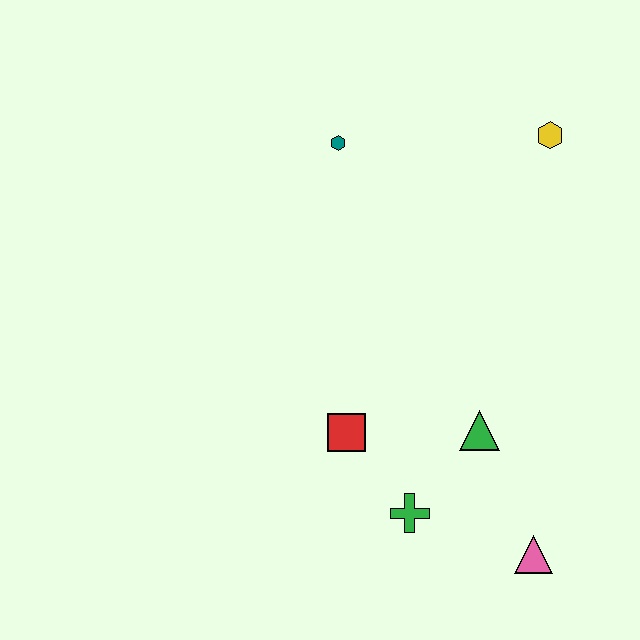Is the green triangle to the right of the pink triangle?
No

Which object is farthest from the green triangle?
The teal hexagon is farthest from the green triangle.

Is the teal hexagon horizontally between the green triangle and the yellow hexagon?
No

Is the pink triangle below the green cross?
Yes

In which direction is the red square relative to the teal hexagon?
The red square is below the teal hexagon.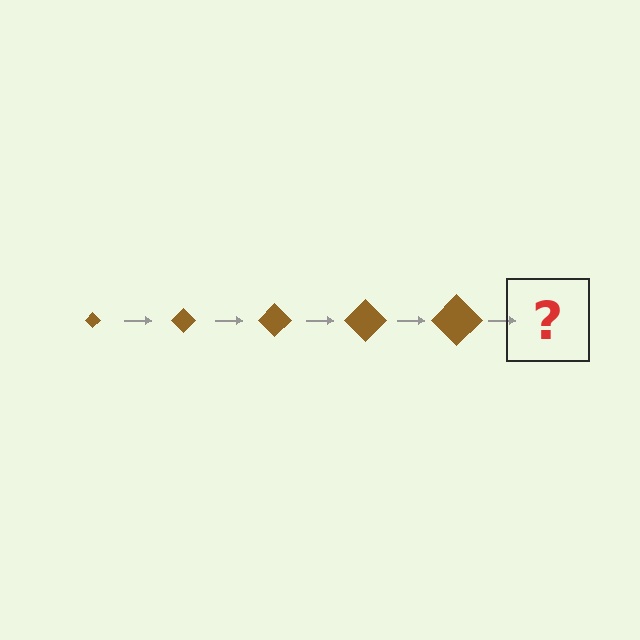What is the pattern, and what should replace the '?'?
The pattern is that the diamond gets progressively larger each step. The '?' should be a brown diamond, larger than the previous one.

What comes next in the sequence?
The next element should be a brown diamond, larger than the previous one.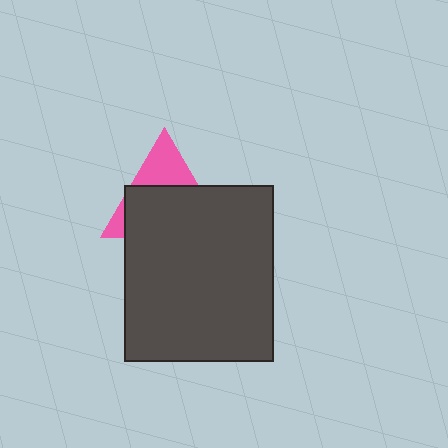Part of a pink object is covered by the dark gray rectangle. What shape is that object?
It is a triangle.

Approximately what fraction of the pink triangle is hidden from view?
Roughly 65% of the pink triangle is hidden behind the dark gray rectangle.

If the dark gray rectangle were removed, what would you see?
You would see the complete pink triangle.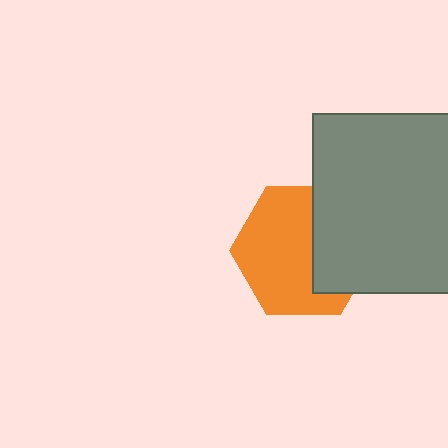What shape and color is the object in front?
The object in front is a gray square.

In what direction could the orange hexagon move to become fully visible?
The orange hexagon could move left. That would shift it out from behind the gray square entirely.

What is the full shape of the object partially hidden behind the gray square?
The partially hidden object is an orange hexagon.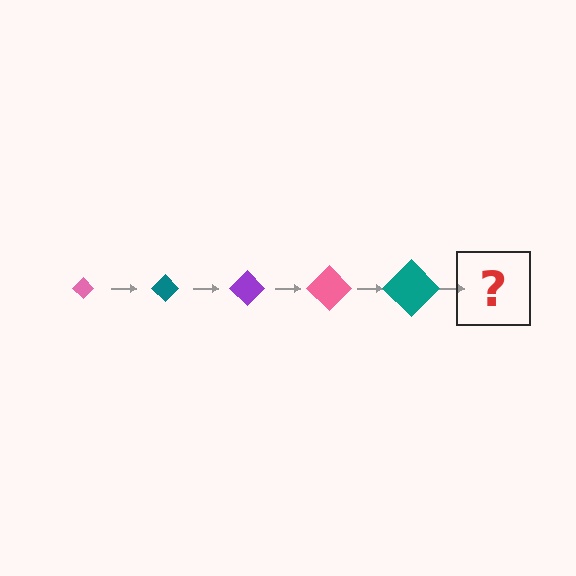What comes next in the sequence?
The next element should be a purple diamond, larger than the previous one.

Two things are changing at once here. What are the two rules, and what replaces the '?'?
The two rules are that the diamond grows larger each step and the color cycles through pink, teal, and purple. The '?' should be a purple diamond, larger than the previous one.